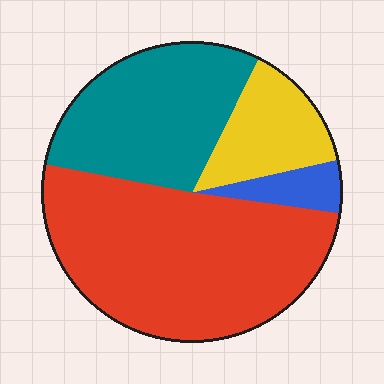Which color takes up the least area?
Blue, at roughly 5%.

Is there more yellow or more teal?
Teal.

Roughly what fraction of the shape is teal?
Teal covers roughly 30% of the shape.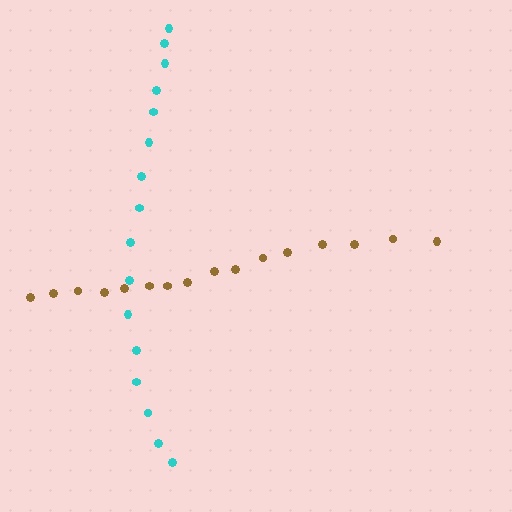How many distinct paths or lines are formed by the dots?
There are 2 distinct paths.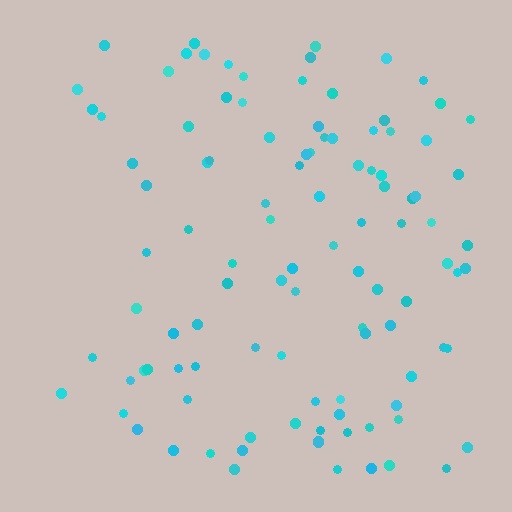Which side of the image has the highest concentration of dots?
The right.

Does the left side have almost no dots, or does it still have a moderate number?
Still a moderate number, just noticeably fewer than the right.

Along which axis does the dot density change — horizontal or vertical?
Horizontal.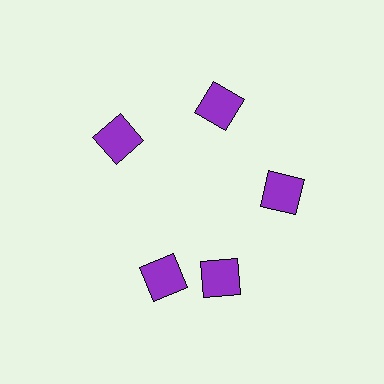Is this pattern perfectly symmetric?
No. The 5 purple squares are arranged in a ring, but one element near the 8 o'clock position is rotated out of alignment along the ring, breaking the 5-fold rotational symmetry.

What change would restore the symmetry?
The symmetry would be restored by rotating it back into even spacing with its neighbors so that all 5 squares sit at equal angles and equal distance from the center.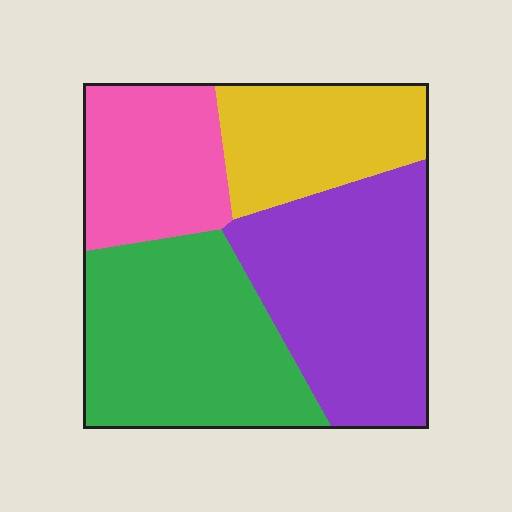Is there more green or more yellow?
Green.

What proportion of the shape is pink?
Pink takes up between a sixth and a third of the shape.